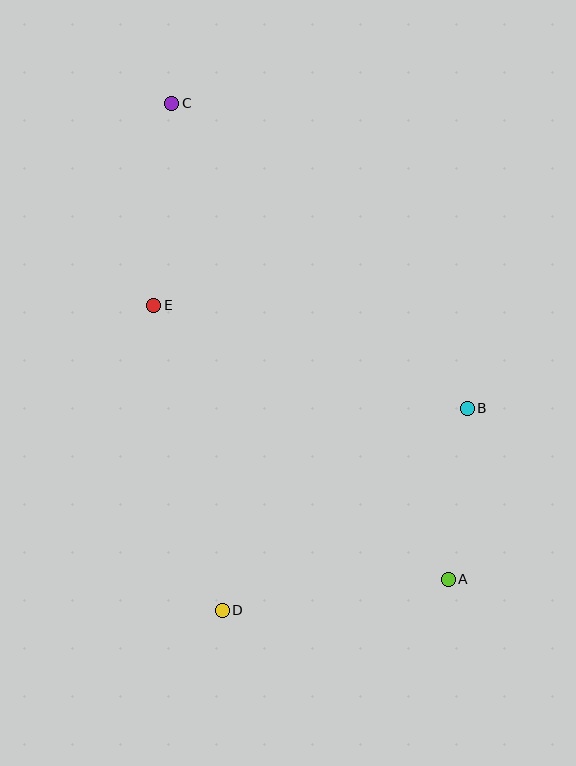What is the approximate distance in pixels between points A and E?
The distance between A and E is approximately 402 pixels.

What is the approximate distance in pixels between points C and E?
The distance between C and E is approximately 203 pixels.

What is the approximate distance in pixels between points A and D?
The distance between A and D is approximately 228 pixels.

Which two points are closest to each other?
Points A and B are closest to each other.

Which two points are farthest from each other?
Points A and C are farthest from each other.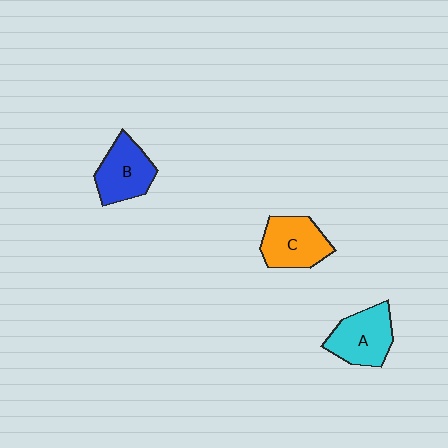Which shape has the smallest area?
Shape B (blue).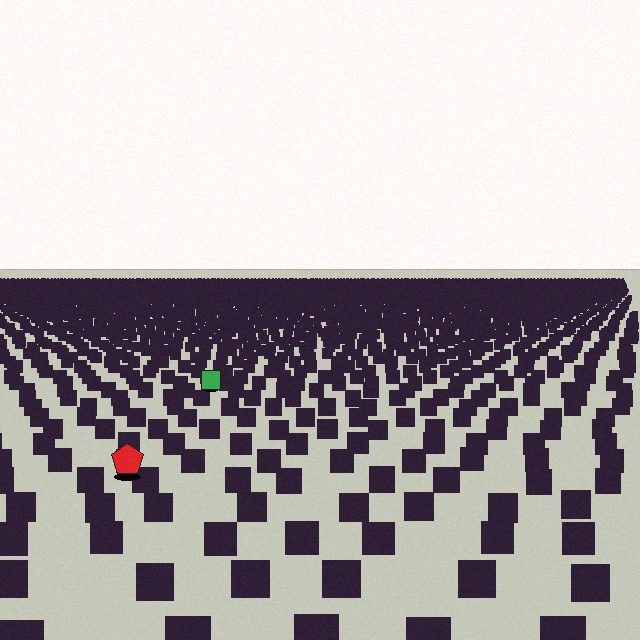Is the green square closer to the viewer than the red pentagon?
No. The red pentagon is closer — you can tell from the texture gradient: the ground texture is coarser near it.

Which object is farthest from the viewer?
The green square is farthest from the viewer. It appears smaller and the ground texture around it is denser.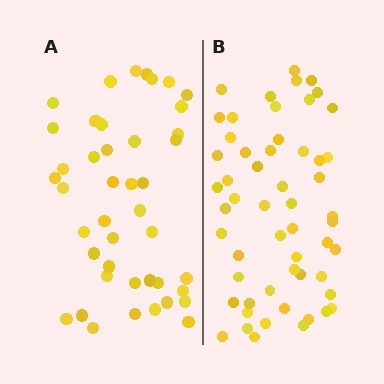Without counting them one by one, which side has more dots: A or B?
Region B (the right region) has more dots.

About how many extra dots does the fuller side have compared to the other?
Region B has roughly 12 or so more dots than region A.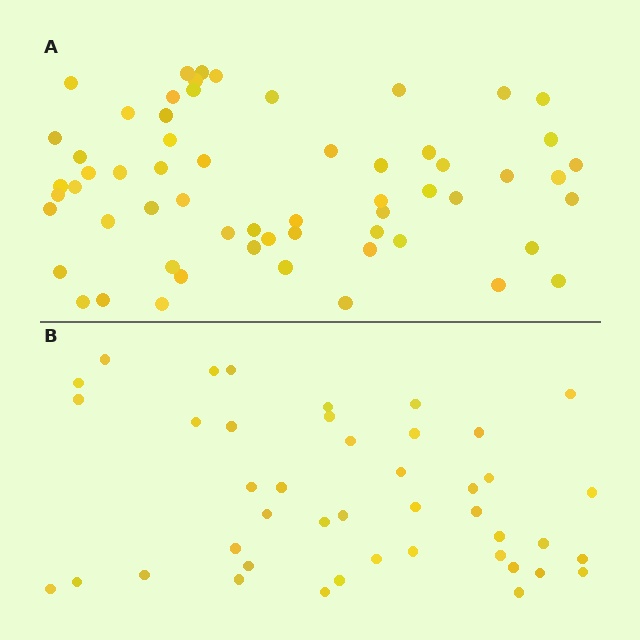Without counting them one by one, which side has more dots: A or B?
Region A (the top region) has more dots.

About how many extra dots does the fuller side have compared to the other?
Region A has approximately 15 more dots than region B.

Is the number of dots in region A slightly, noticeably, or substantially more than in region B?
Region A has noticeably more, but not dramatically so. The ratio is roughly 1.4 to 1.